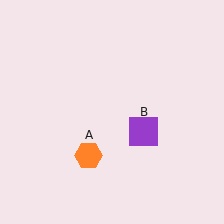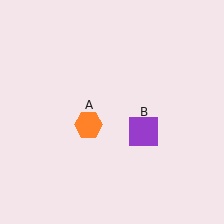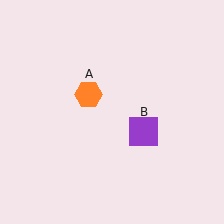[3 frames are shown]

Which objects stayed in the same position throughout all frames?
Purple square (object B) remained stationary.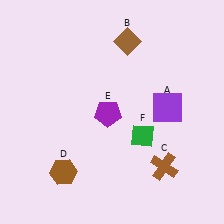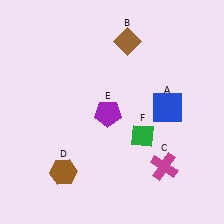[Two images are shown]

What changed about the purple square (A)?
In Image 1, A is purple. In Image 2, it changed to blue.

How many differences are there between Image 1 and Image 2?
There are 2 differences between the two images.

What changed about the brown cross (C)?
In Image 1, C is brown. In Image 2, it changed to magenta.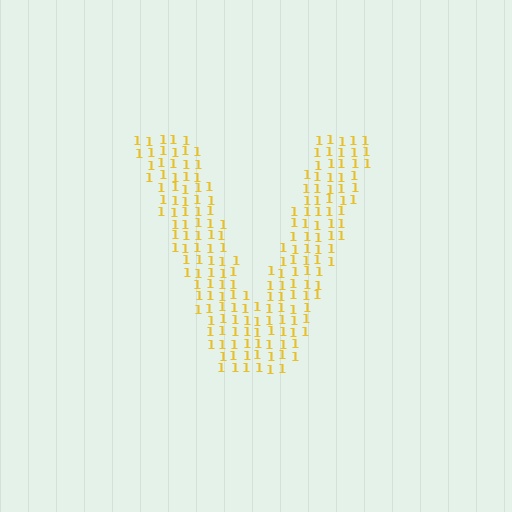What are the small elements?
The small elements are digit 1's.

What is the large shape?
The large shape is the letter V.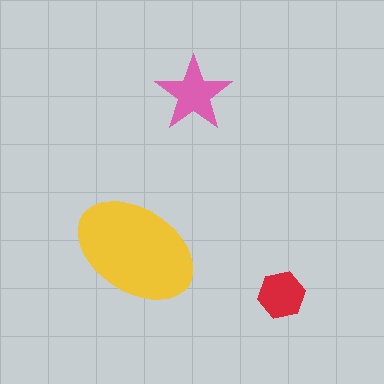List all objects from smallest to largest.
The red hexagon, the pink star, the yellow ellipse.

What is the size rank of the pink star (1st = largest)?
2nd.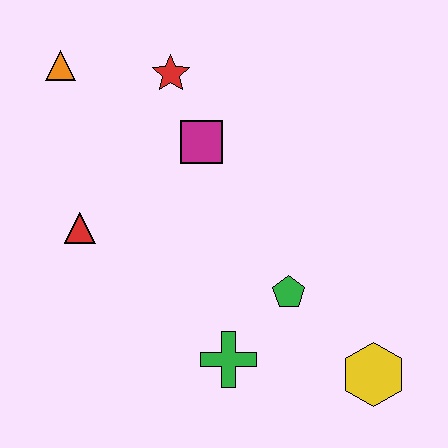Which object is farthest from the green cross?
The orange triangle is farthest from the green cross.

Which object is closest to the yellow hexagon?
The green pentagon is closest to the yellow hexagon.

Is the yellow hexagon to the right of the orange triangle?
Yes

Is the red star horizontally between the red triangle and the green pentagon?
Yes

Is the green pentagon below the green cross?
No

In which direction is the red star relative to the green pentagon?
The red star is above the green pentagon.